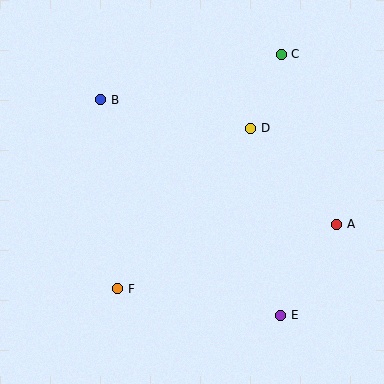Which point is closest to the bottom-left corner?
Point F is closest to the bottom-left corner.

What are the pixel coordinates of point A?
Point A is at (337, 224).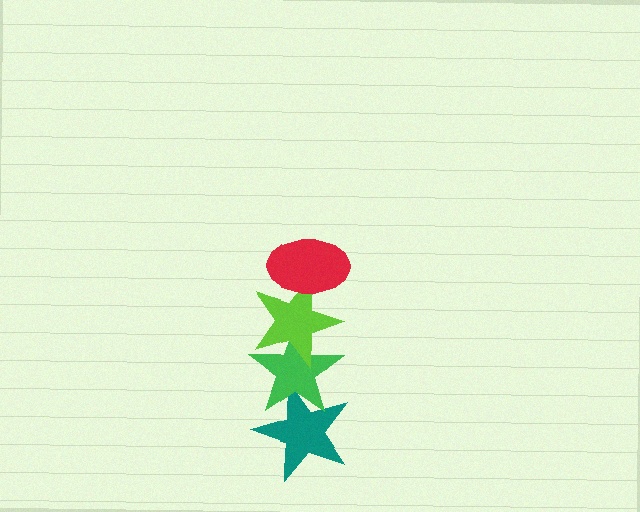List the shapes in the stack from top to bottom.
From top to bottom: the red ellipse, the lime star, the green star, the teal star.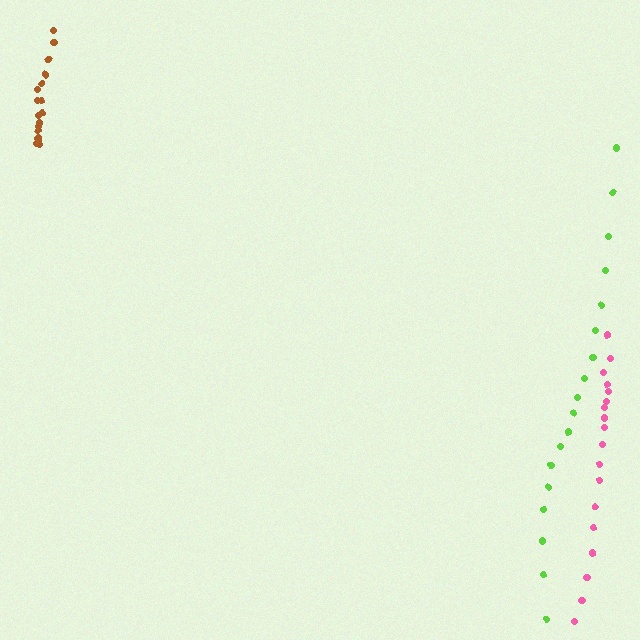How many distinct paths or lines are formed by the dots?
There are 3 distinct paths.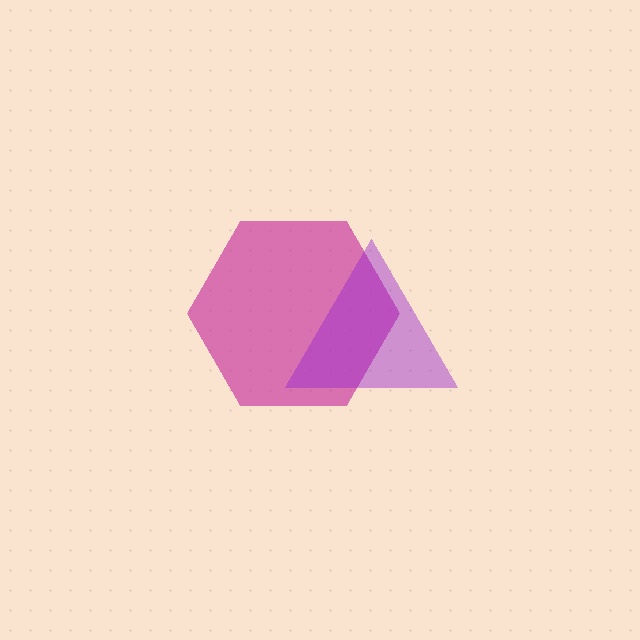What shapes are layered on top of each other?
The layered shapes are: a magenta hexagon, a purple triangle.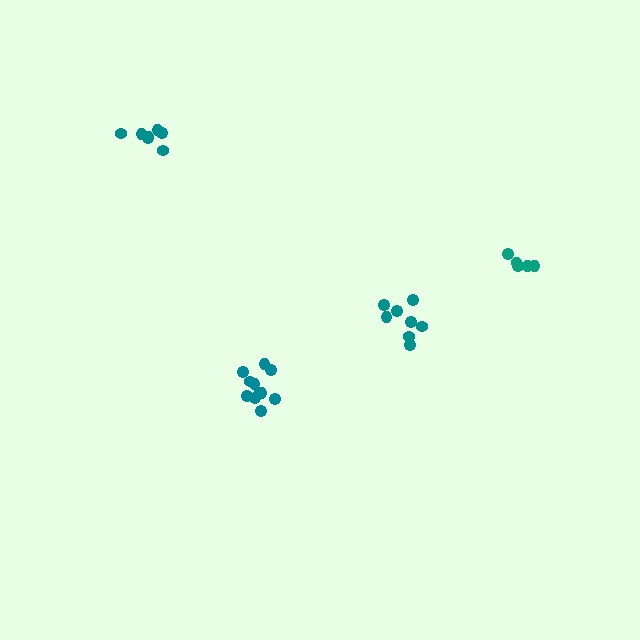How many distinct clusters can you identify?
There are 4 distinct clusters.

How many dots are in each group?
Group 1: 11 dots, Group 2: 8 dots, Group 3: 5 dots, Group 4: 7 dots (31 total).